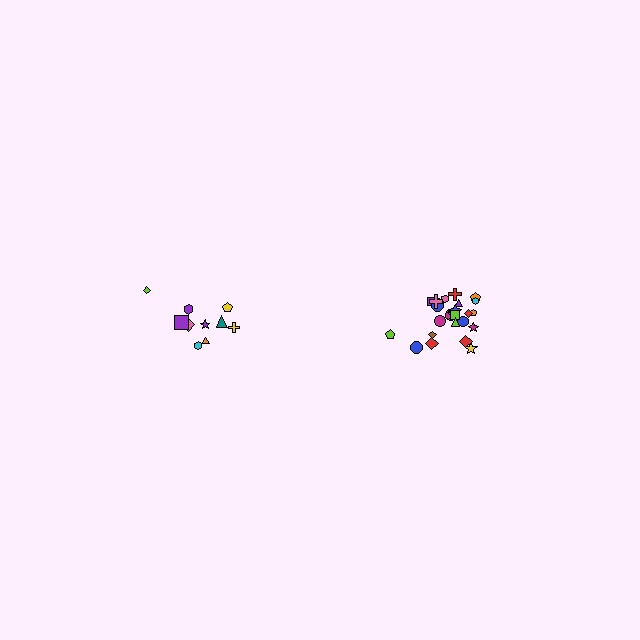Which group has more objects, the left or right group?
The right group.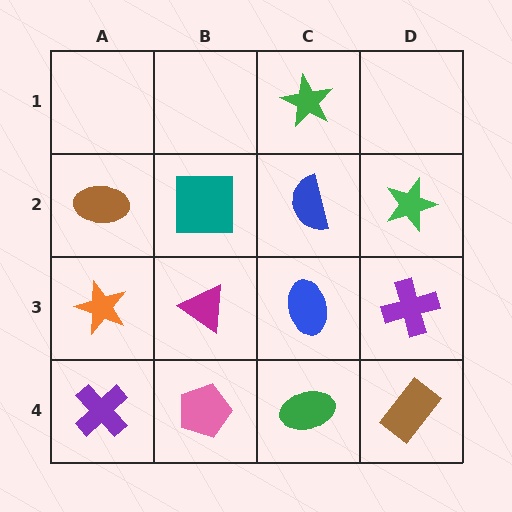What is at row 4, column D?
A brown rectangle.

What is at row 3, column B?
A magenta triangle.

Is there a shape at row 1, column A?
No, that cell is empty.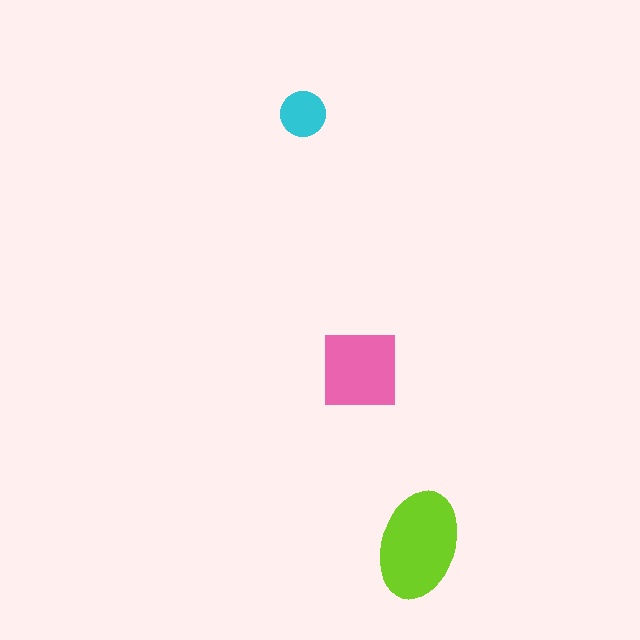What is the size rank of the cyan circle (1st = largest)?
3rd.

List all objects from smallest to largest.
The cyan circle, the pink square, the lime ellipse.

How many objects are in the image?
There are 3 objects in the image.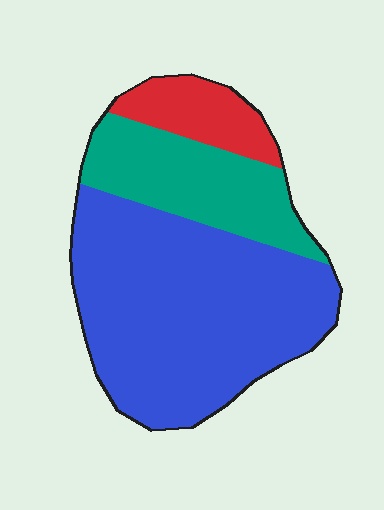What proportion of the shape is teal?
Teal takes up about one quarter (1/4) of the shape.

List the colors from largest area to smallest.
From largest to smallest: blue, teal, red.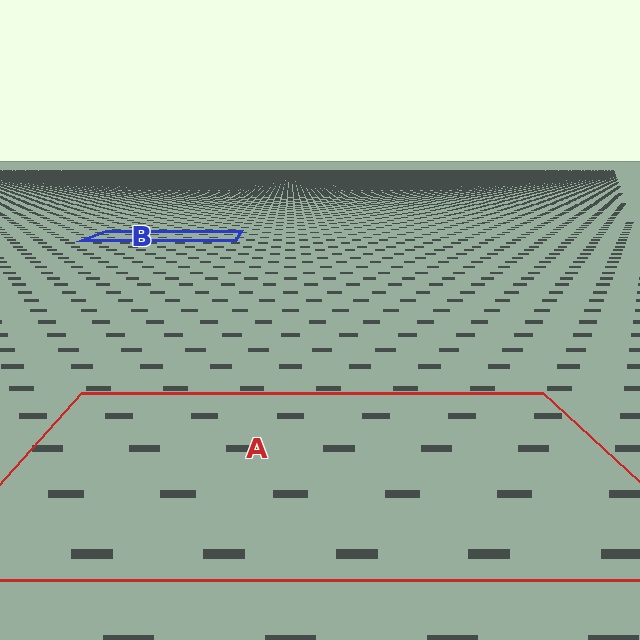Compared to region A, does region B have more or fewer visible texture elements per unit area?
Region B has more texture elements per unit area — they are packed more densely because it is farther away.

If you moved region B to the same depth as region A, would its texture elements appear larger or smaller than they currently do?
They would appear larger. At a closer depth, the same texture elements are projected at a bigger on-screen size.